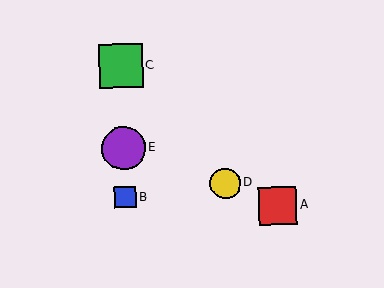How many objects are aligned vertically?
3 objects (B, C, E) are aligned vertically.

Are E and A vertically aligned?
No, E is at x≈124 and A is at x≈278.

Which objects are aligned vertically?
Objects B, C, E are aligned vertically.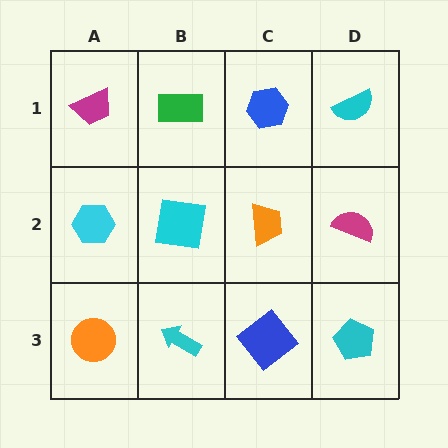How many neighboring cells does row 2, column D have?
3.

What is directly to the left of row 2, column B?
A cyan hexagon.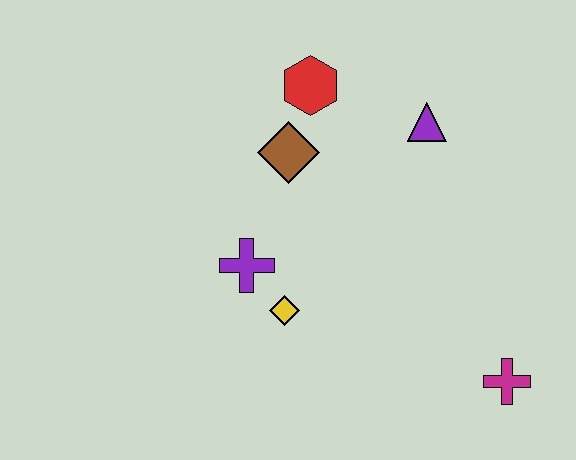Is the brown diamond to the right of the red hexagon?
No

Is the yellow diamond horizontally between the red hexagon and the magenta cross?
No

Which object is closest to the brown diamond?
The red hexagon is closest to the brown diamond.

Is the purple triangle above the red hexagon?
No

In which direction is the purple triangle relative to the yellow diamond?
The purple triangle is above the yellow diamond.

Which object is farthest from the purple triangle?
The magenta cross is farthest from the purple triangle.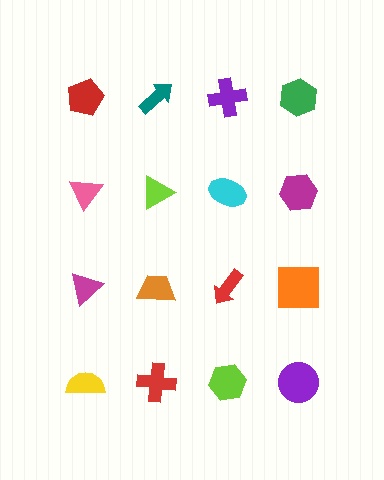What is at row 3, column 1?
A magenta triangle.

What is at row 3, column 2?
An orange trapezoid.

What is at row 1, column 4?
A green hexagon.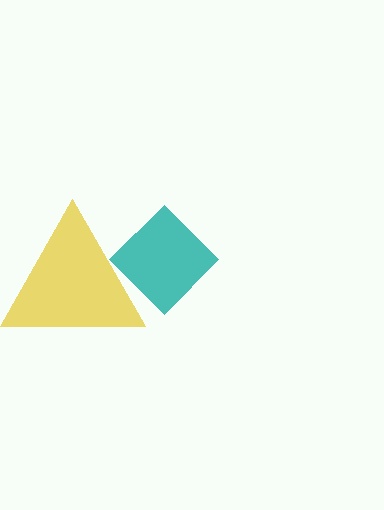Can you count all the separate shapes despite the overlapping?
Yes, there are 2 separate shapes.